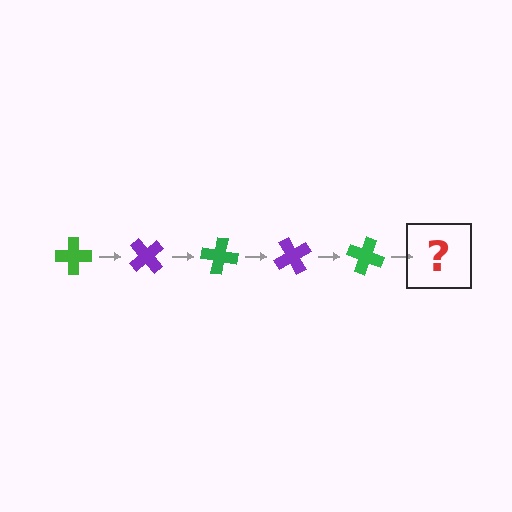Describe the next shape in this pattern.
It should be a purple cross, rotated 250 degrees from the start.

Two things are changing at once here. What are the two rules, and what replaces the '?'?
The two rules are that it rotates 50 degrees each step and the color cycles through green and purple. The '?' should be a purple cross, rotated 250 degrees from the start.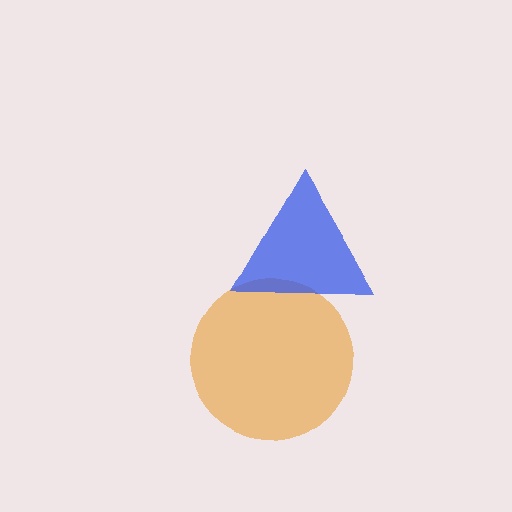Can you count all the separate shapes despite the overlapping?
Yes, there are 2 separate shapes.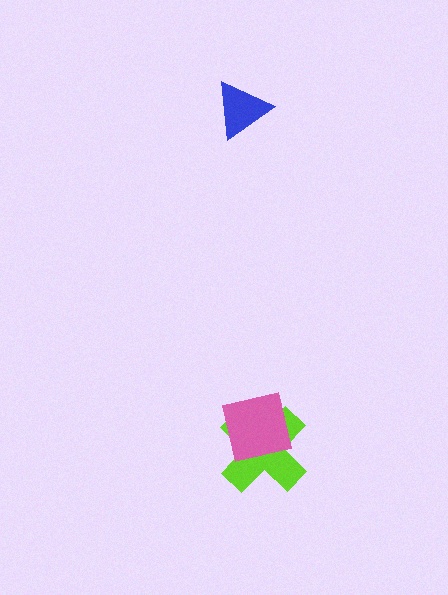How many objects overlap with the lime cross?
1 object overlaps with the lime cross.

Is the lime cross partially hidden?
Yes, it is partially covered by another shape.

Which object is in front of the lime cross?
The pink square is in front of the lime cross.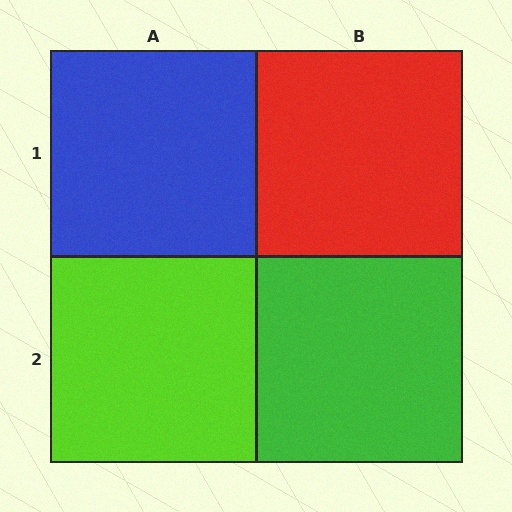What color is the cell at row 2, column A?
Lime.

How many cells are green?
1 cell is green.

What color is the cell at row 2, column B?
Green.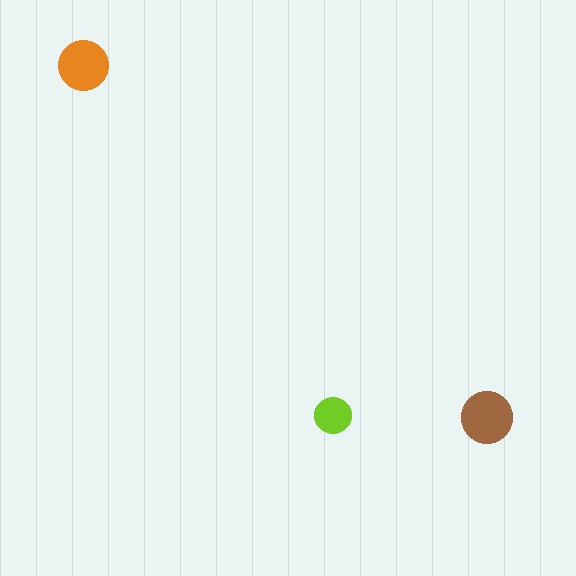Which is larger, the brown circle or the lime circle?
The brown one.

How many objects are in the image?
There are 3 objects in the image.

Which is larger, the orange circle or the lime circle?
The orange one.